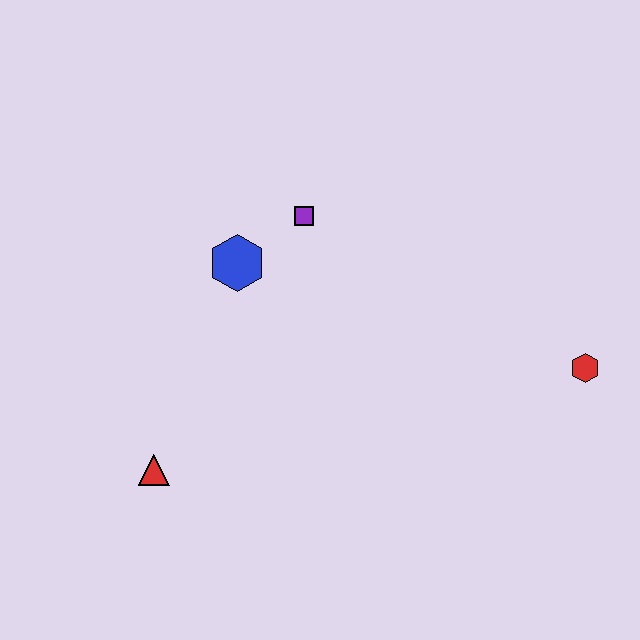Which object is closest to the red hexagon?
The purple square is closest to the red hexagon.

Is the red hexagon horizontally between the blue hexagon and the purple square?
No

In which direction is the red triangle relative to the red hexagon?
The red triangle is to the left of the red hexagon.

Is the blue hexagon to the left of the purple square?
Yes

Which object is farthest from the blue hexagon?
The red hexagon is farthest from the blue hexagon.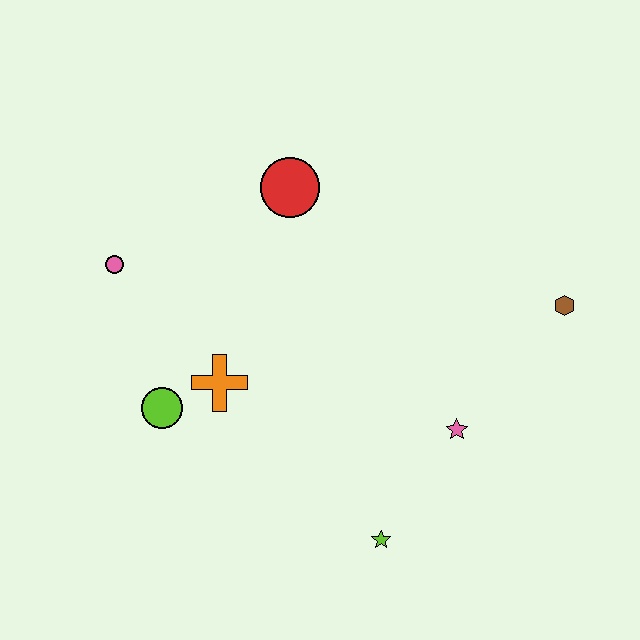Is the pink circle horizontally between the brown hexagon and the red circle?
No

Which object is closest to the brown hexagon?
The pink star is closest to the brown hexagon.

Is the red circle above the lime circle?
Yes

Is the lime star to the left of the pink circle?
No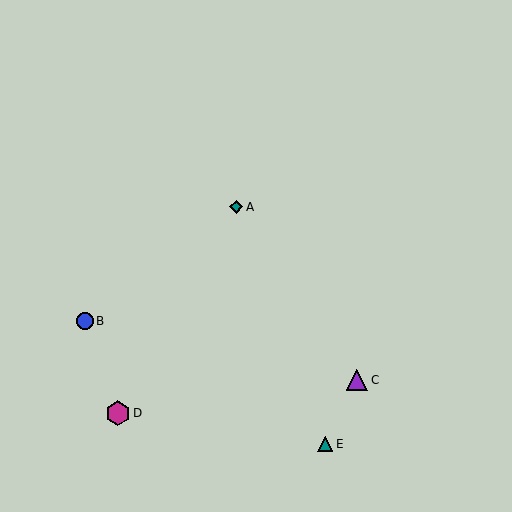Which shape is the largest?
The magenta hexagon (labeled D) is the largest.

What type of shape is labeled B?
Shape B is a blue circle.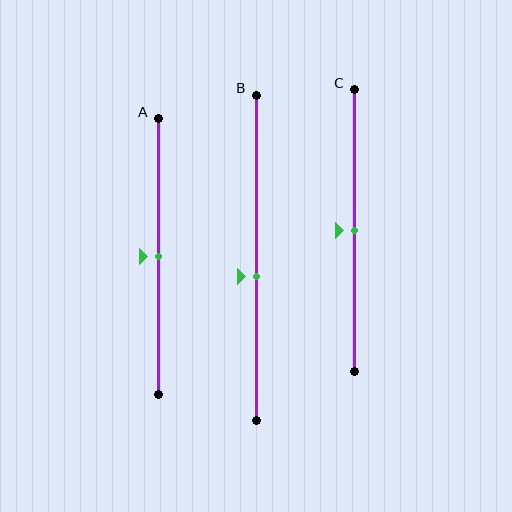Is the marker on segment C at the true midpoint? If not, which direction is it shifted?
Yes, the marker on segment C is at the true midpoint.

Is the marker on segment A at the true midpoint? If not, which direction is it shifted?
Yes, the marker on segment A is at the true midpoint.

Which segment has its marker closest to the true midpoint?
Segment A has its marker closest to the true midpoint.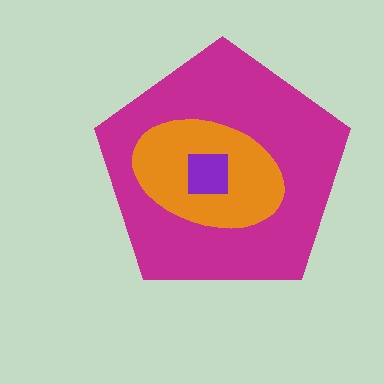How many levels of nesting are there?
3.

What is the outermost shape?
The magenta pentagon.